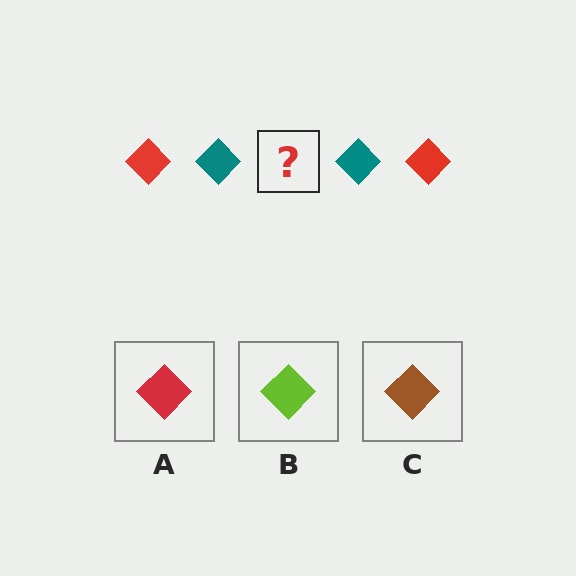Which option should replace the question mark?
Option A.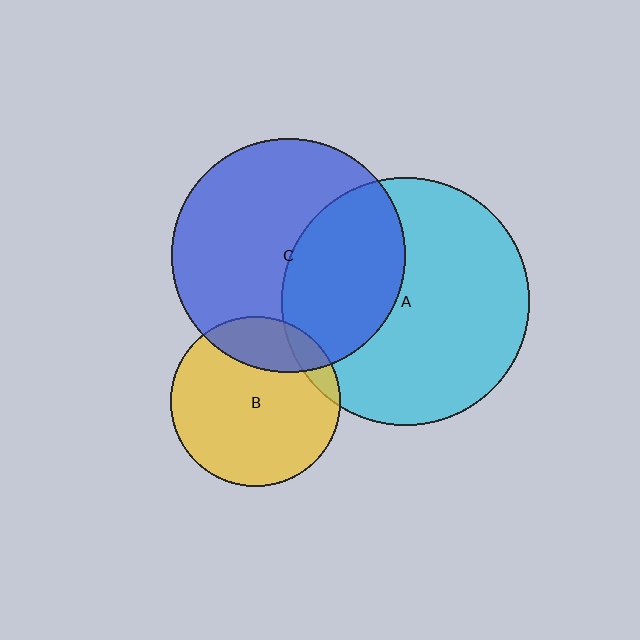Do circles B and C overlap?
Yes.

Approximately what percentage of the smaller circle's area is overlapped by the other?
Approximately 20%.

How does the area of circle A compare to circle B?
Approximately 2.1 times.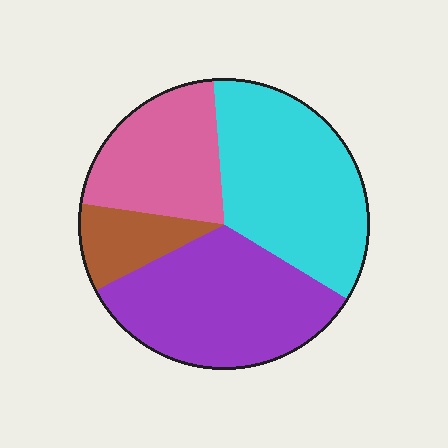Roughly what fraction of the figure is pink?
Pink takes up about one fifth (1/5) of the figure.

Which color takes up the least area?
Brown, at roughly 10%.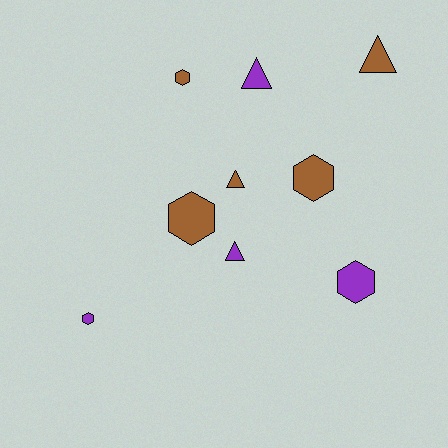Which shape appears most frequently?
Hexagon, with 5 objects.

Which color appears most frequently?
Brown, with 5 objects.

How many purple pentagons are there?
There are no purple pentagons.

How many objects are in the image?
There are 9 objects.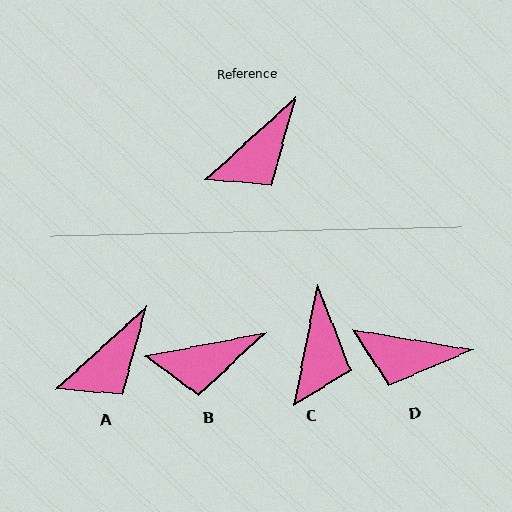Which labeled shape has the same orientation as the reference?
A.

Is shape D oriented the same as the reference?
No, it is off by about 52 degrees.